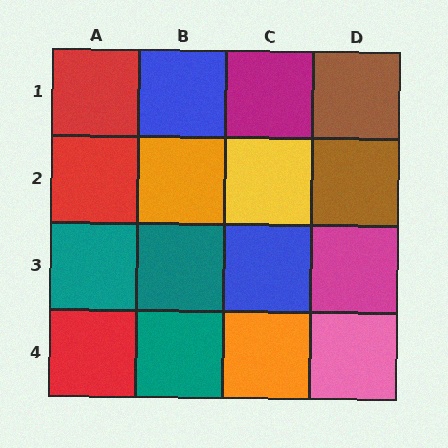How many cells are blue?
2 cells are blue.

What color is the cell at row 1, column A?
Red.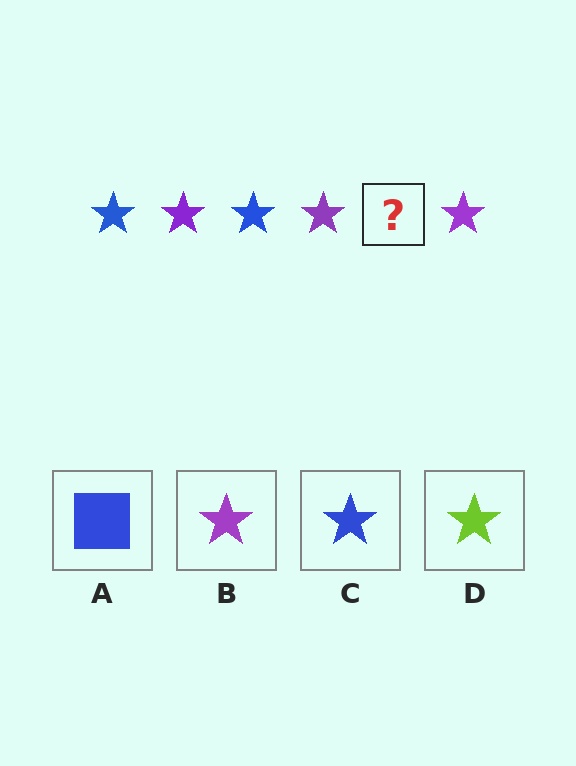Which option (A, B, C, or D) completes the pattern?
C.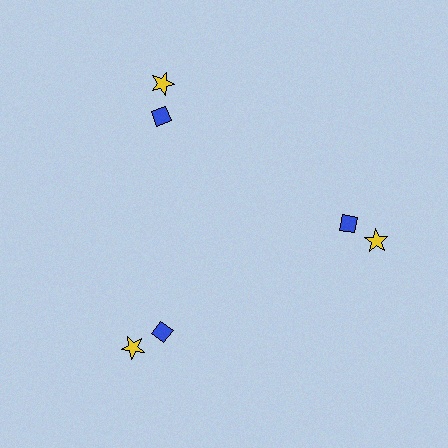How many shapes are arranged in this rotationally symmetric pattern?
There are 6 shapes, arranged in 3 groups of 2.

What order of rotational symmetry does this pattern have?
This pattern has 3-fold rotational symmetry.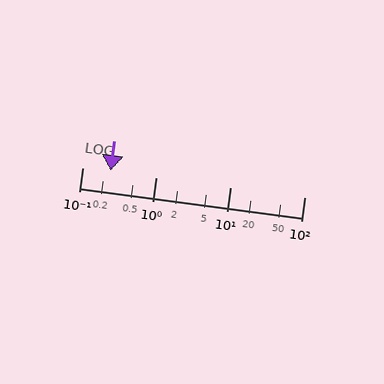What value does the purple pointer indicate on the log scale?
The pointer indicates approximately 0.24.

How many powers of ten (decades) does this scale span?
The scale spans 3 decades, from 0.1 to 100.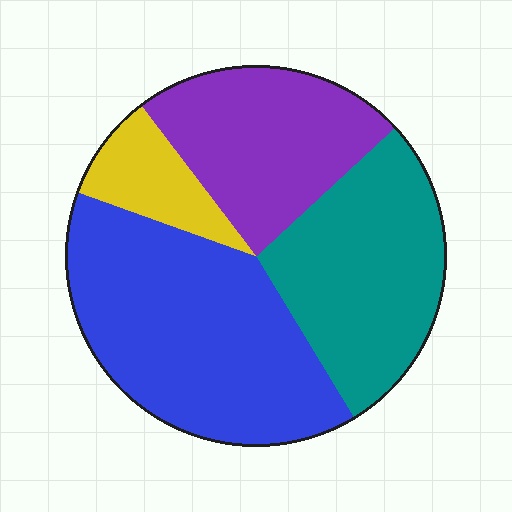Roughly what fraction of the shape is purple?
Purple covers about 25% of the shape.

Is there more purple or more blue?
Blue.